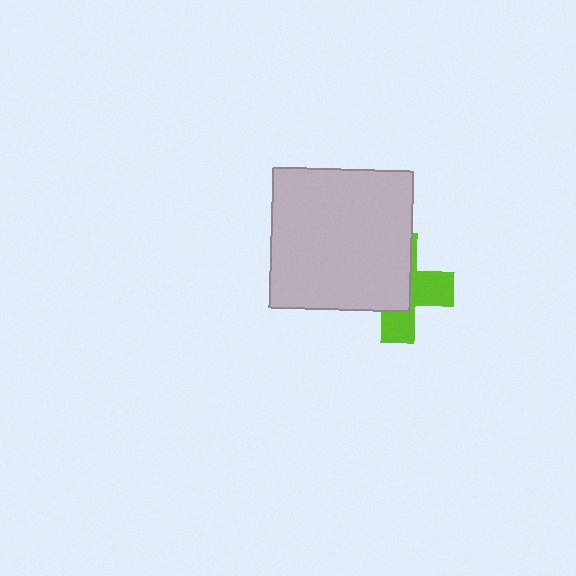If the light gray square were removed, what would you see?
You would see the complete lime cross.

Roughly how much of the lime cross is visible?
A small part of it is visible (roughly 42%).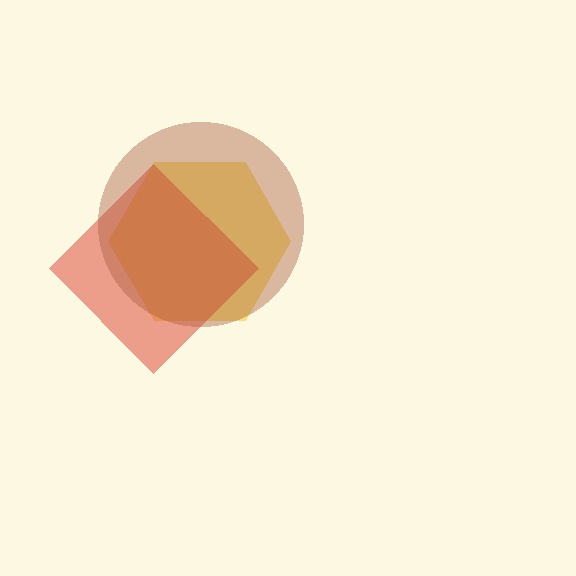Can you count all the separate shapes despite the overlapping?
Yes, there are 3 separate shapes.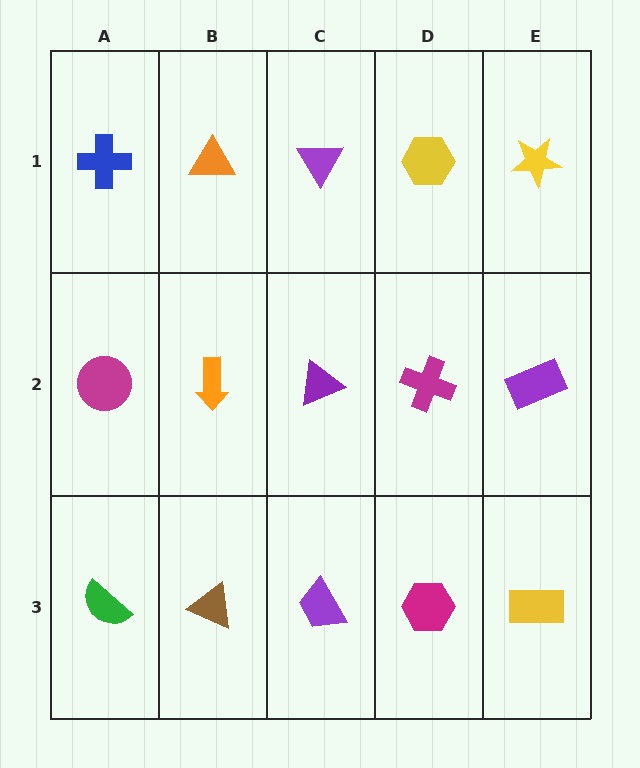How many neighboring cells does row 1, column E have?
2.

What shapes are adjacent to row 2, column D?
A yellow hexagon (row 1, column D), a magenta hexagon (row 3, column D), a purple triangle (row 2, column C), a purple rectangle (row 2, column E).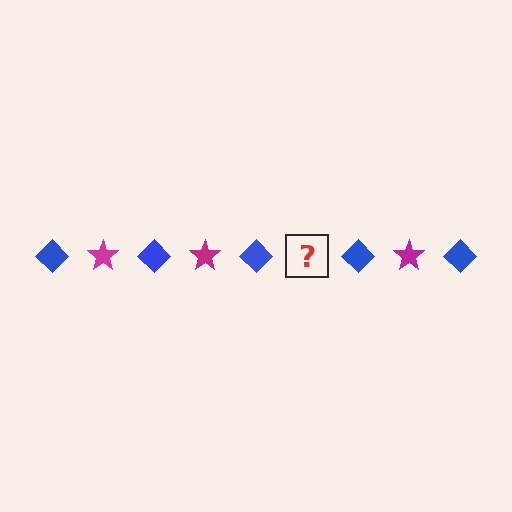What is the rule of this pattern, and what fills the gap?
The rule is that the pattern alternates between blue diamond and magenta star. The gap should be filled with a magenta star.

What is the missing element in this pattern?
The missing element is a magenta star.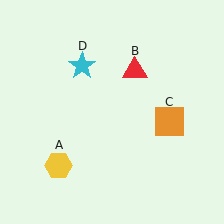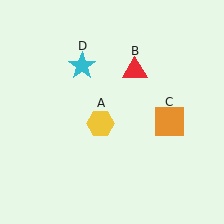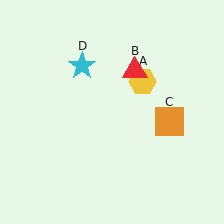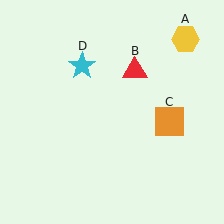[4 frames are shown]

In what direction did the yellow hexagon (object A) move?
The yellow hexagon (object A) moved up and to the right.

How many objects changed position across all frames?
1 object changed position: yellow hexagon (object A).